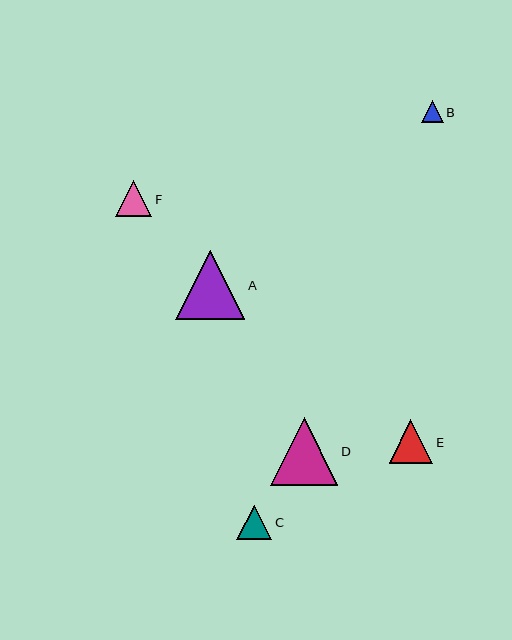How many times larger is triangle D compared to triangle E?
Triangle D is approximately 1.6 times the size of triangle E.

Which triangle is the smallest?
Triangle B is the smallest with a size of approximately 22 pixels.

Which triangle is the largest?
Triangle A is the largest with a size of approximately 69 pixels.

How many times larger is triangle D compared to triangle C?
Triangle D is approximately 1.9 times the size of triangle C.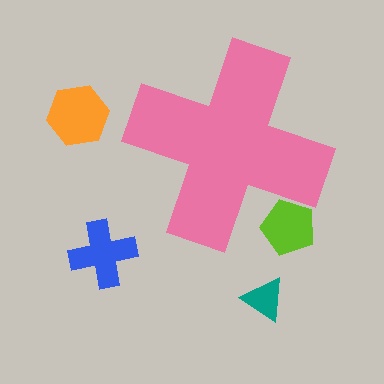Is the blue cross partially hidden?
No, the blue cross is fully visible.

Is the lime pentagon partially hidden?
Yes, the lime pentagon is partially hidden behind the pink cross.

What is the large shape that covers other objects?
A pink cross.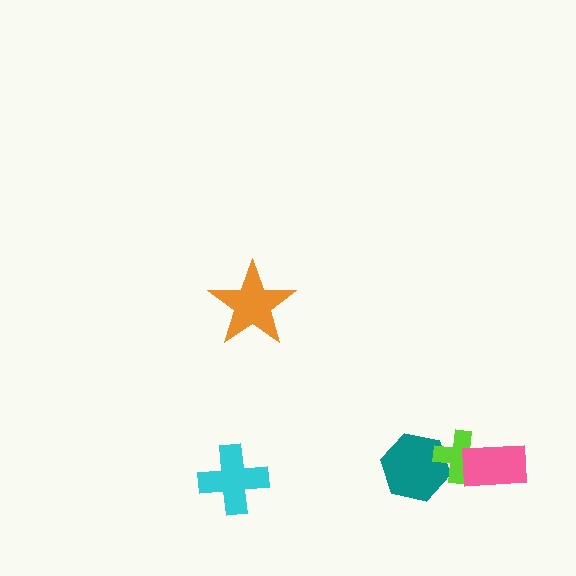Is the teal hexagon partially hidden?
Yes, it is partially covered by another shape.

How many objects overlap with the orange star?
0 objects overlap with the orange star.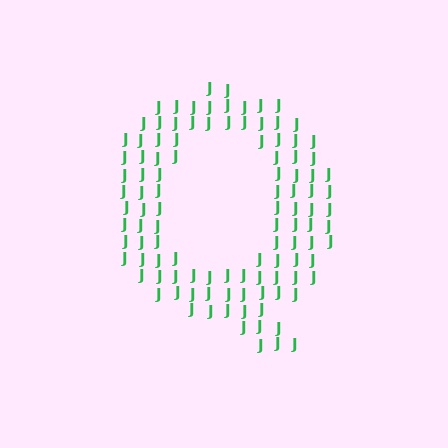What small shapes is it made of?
It is made of small letter J's.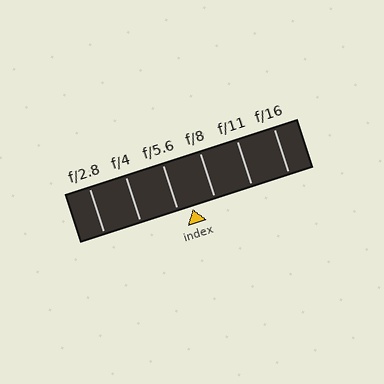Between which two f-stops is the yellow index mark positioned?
The index mark is between f/5.6 and f/8.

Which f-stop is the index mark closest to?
The index mark is closest to f/5.6.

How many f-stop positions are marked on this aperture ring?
There are 6 f-stop positions marked.